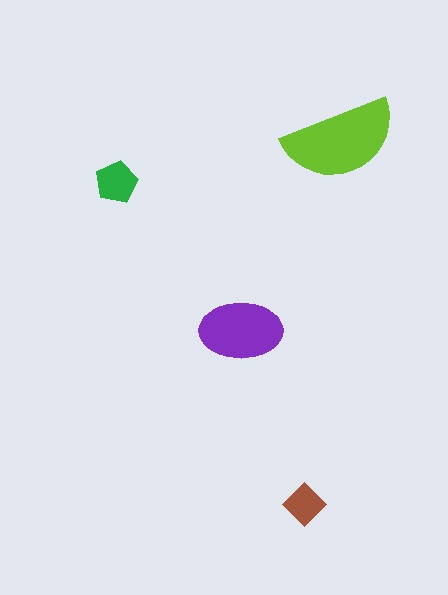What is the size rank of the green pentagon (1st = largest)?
3rd.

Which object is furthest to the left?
The green pentagon is leftmost.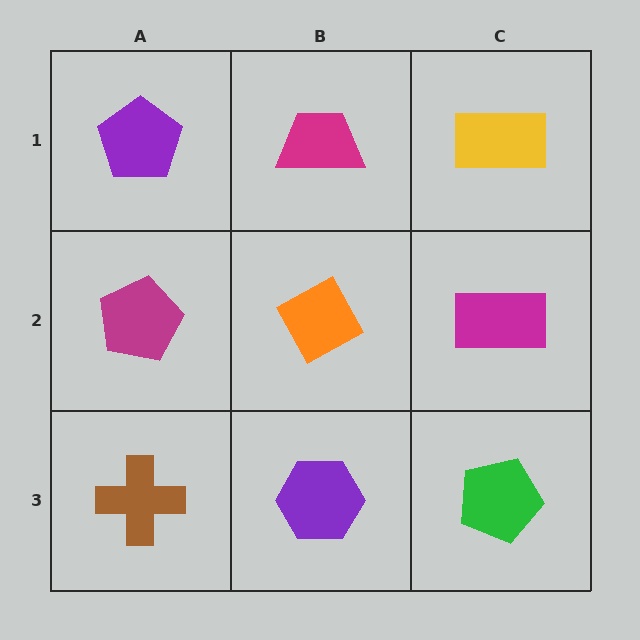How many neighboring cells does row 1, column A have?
2.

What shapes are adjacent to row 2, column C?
A yellow rectangle (row 1, column C), a green pentagon (row 3, column C), an orange diamond (row 2, column B).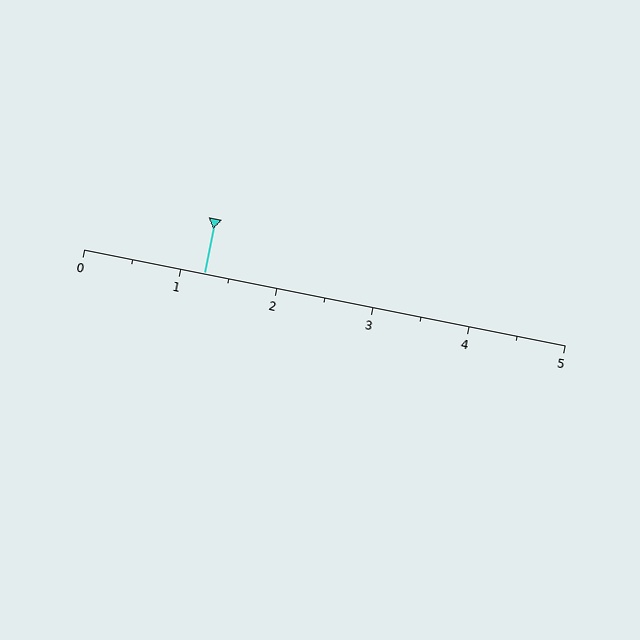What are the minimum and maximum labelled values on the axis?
The axis runs from 0 to 5.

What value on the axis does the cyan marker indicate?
The marker indicates approximately 1.2.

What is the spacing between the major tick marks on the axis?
The major ticks are spaced 1 apart.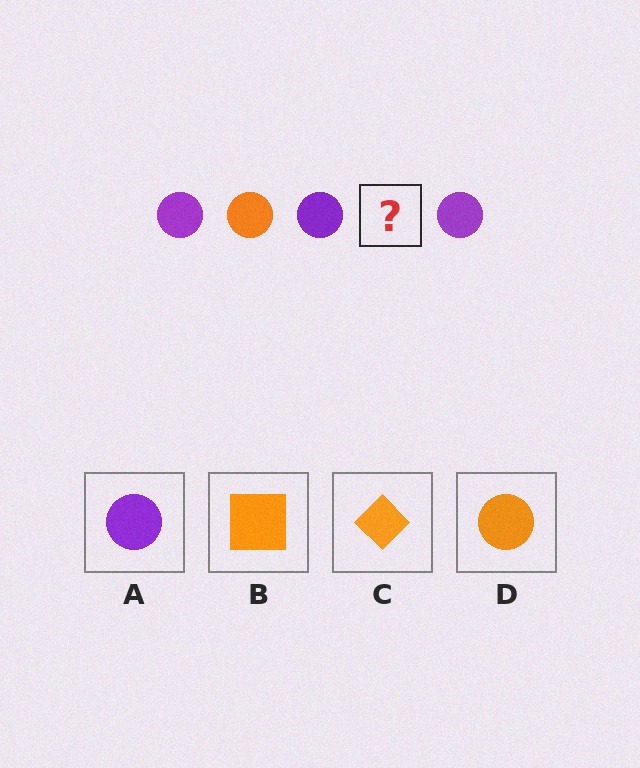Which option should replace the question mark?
Option D.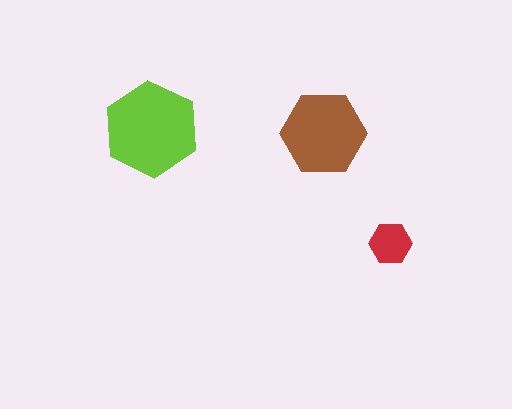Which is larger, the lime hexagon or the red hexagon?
The lime one.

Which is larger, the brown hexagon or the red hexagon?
The brown one.